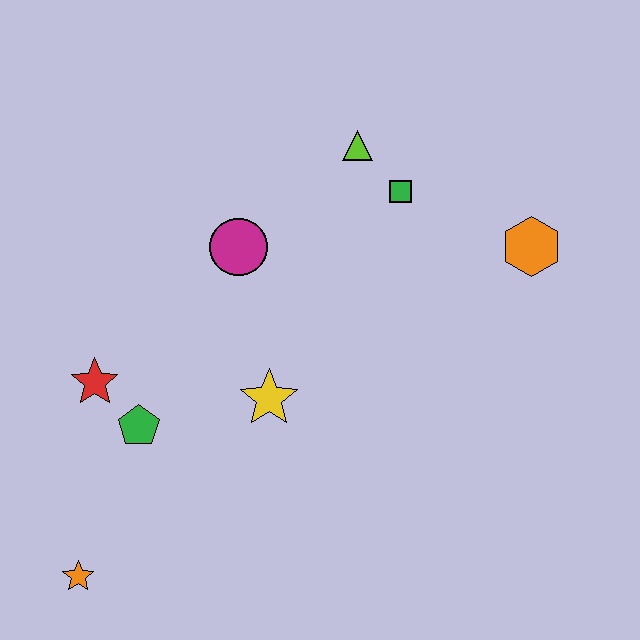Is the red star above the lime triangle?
No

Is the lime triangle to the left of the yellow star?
No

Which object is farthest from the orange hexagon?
The orange star is farthest from the orange hexagon.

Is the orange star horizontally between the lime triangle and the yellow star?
No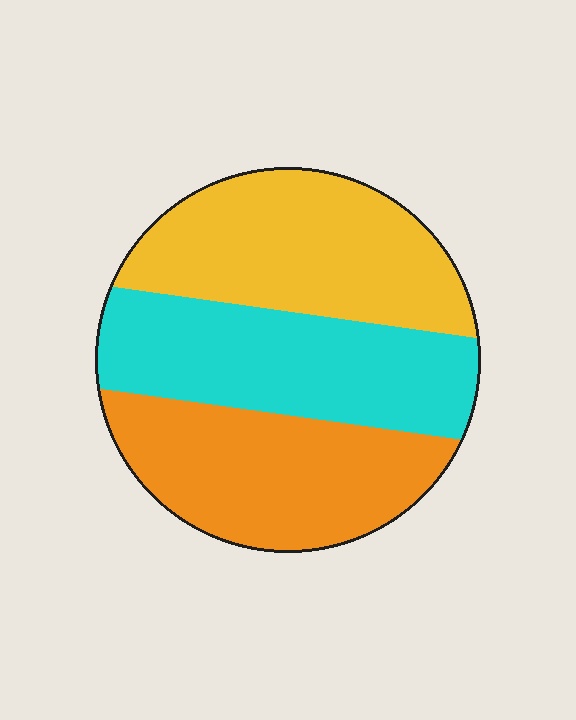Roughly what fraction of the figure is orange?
Orange takes up between a sixth and a third of the figure.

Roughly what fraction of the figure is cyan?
Cyan takes up about one third (1/3) of the figure.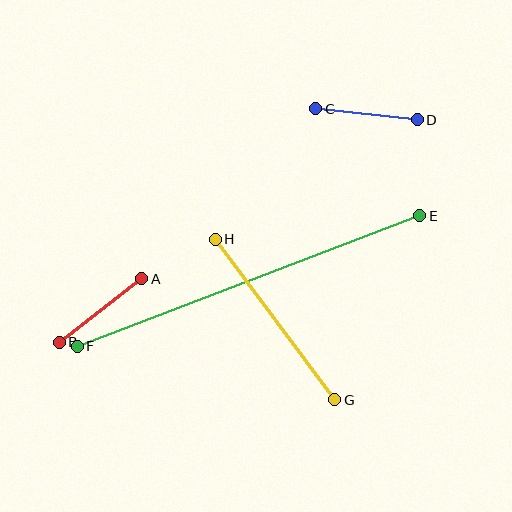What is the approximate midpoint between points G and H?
The midpoint is at approximately (275, 320) pixels.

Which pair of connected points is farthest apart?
Points E and F are farthest apart.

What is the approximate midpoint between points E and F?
The midpoint is at approximately (248, 281) pixels.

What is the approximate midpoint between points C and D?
The midpoint is at approximately (366, 114) pixels.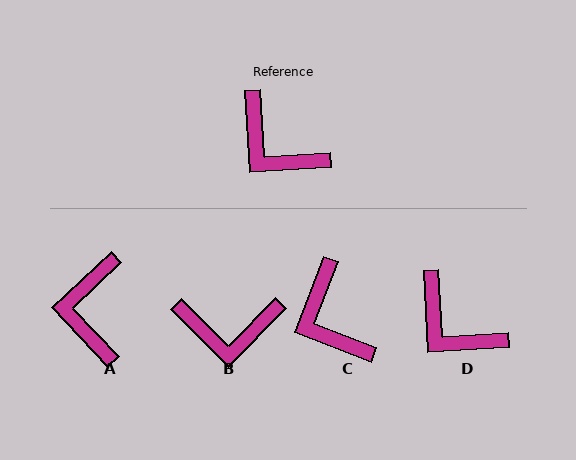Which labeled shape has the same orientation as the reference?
D.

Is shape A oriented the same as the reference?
No, it is off by about 50 degrees.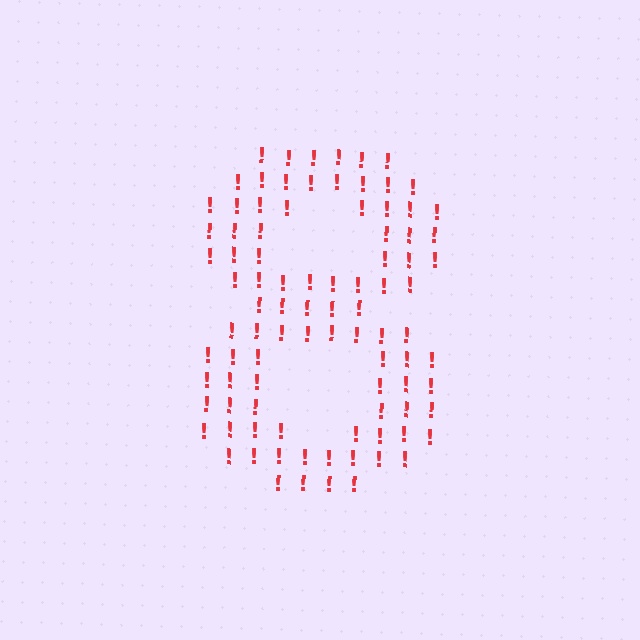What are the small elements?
The small elements are exclamation marks.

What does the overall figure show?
The overall figure shows the digit 8.